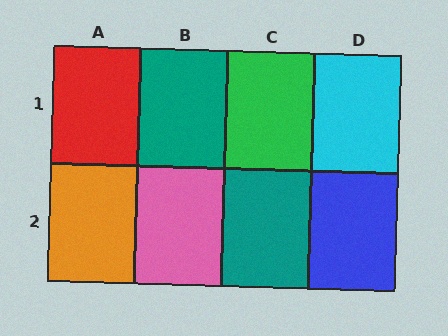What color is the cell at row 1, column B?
Teal.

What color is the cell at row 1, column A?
Red.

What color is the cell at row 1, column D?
Cyan.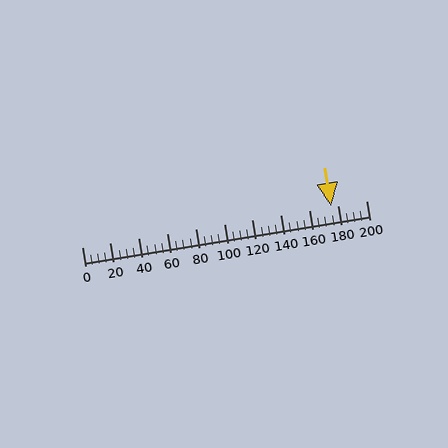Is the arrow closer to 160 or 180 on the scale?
The arrow is closer to 180.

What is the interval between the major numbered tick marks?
The major tick marks are spaced 20 units apart.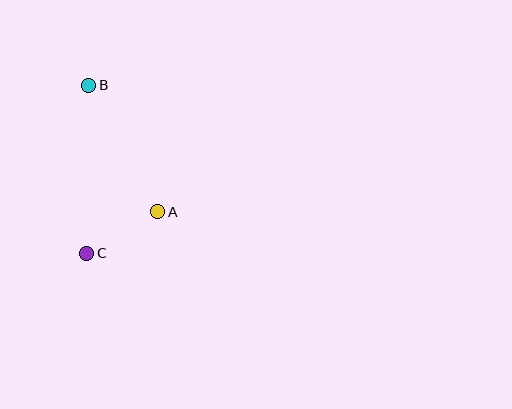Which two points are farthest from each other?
Points B and C are farthest from each other.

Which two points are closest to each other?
Points A and C are closest to each other.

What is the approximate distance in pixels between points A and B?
The distance between A and B is approximately 144 pixels.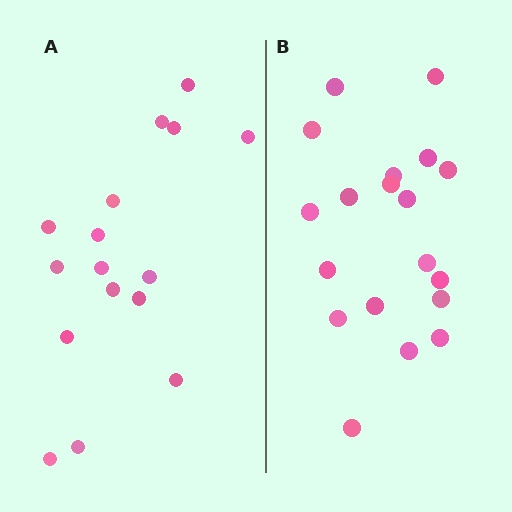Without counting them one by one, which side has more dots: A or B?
Region B (the right region) has more dots.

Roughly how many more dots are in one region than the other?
Region B has just a few more — roughly 2 or 3 more dots than region A.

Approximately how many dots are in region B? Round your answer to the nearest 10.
About 20 dots. (The exact count is 19, which rounds to 20.)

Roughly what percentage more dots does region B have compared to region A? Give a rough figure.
About 20% more.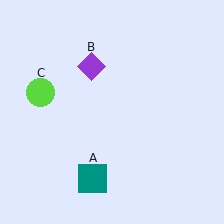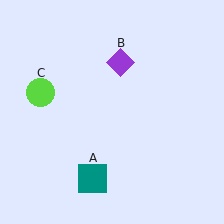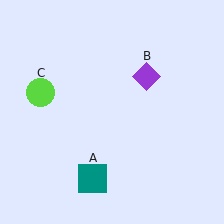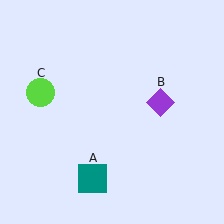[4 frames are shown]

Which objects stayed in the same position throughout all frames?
Teal square (object A) and lime circle (object C) remained stationary.